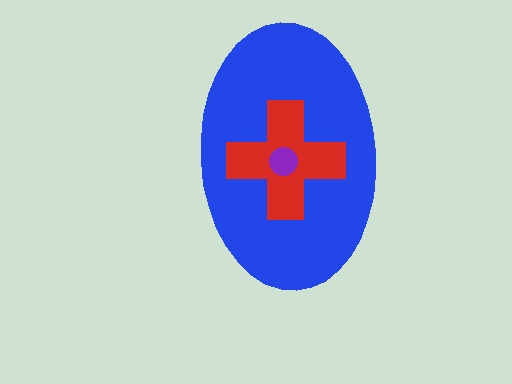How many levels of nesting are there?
3.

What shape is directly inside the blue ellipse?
The red cross.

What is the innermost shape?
The purple circle.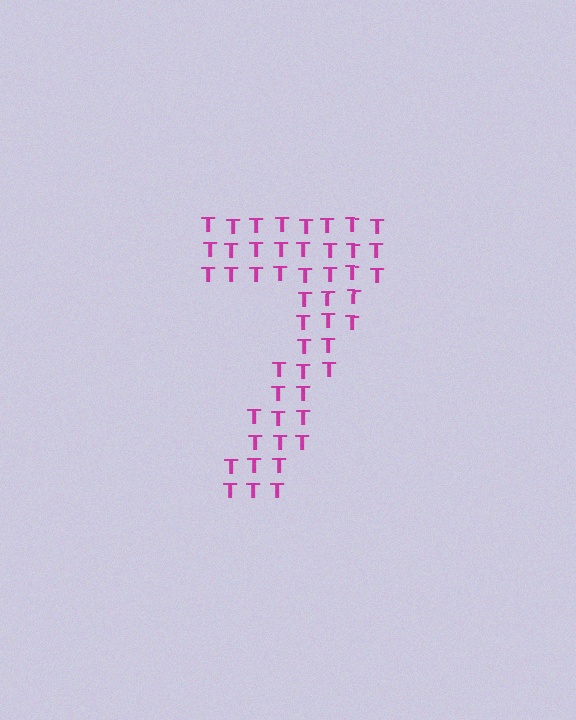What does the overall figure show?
The overall figure shows the digit 7.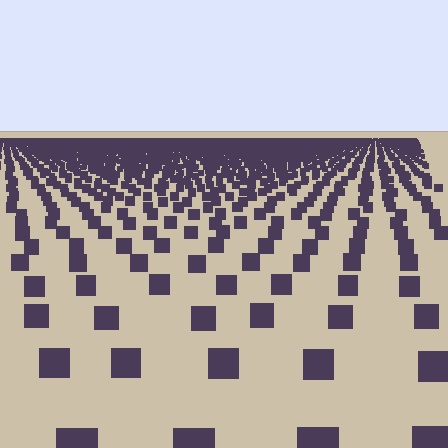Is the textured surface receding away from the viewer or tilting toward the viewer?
The surface is receding away from the viewer. Texture elements get smaller and denser toward the top.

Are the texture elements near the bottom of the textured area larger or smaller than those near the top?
Larger. Near the bottom, elements are closer to the viewer and appear at a bigger on-screen size.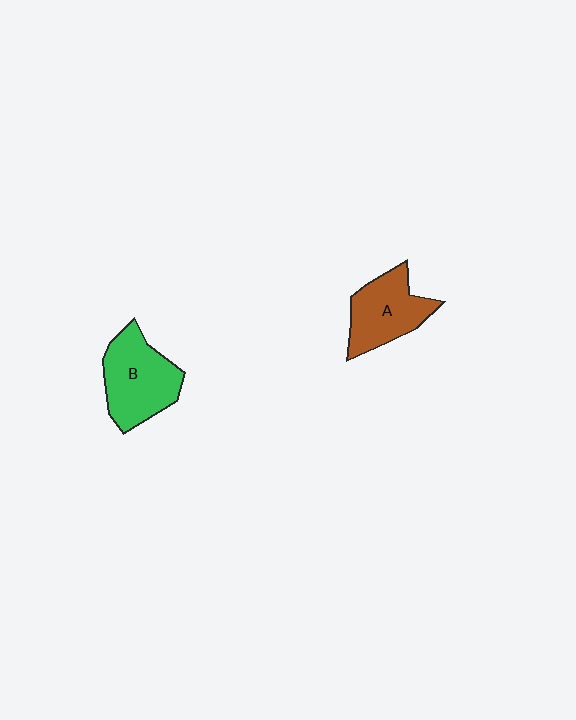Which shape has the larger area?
Shape B (green).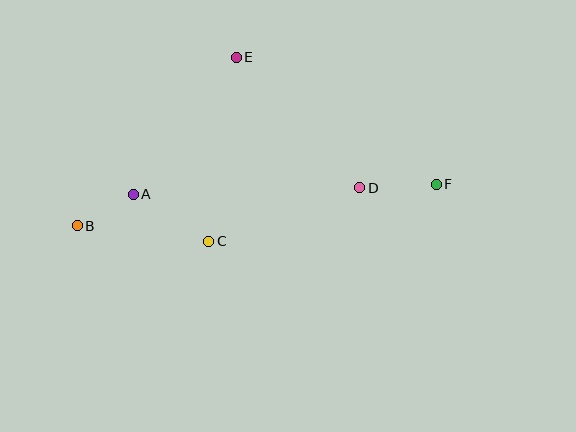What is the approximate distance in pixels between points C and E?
The distance between C and E is approximately 186 pixels.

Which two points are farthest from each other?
Points B and F are farthest from each other.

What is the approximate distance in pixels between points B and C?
The distance between B and C is approximately 132 pixels.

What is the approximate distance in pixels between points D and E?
The distance between D and E is approximately 180 pixels.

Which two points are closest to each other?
Points A and B are closest to each other.